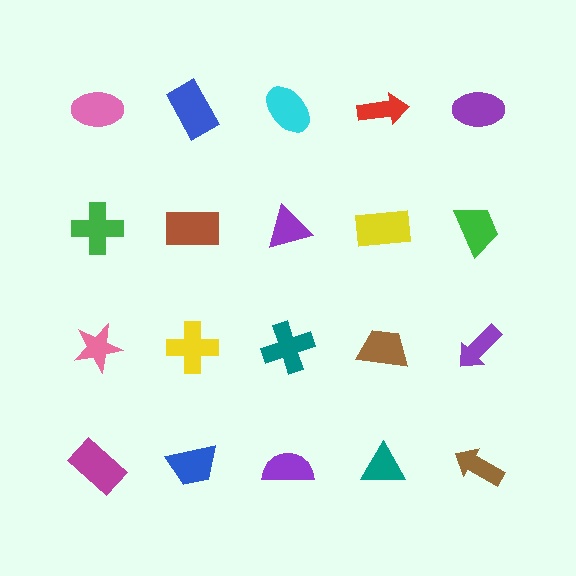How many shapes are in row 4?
5 shapes.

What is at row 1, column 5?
A purple ellipse.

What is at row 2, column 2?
A brown rectangle.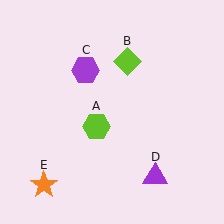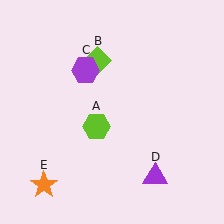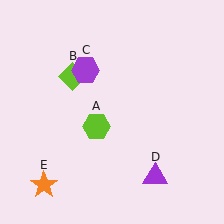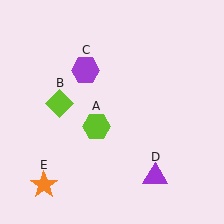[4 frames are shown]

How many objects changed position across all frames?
1 object changed position: lime diamond (object B).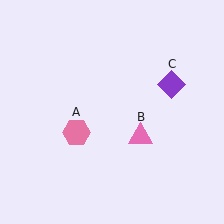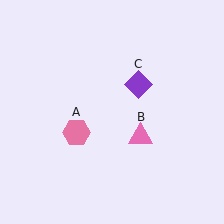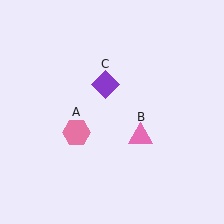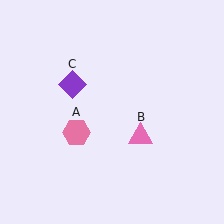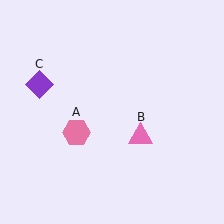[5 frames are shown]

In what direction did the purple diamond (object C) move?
The purple diamond (object C) moved left.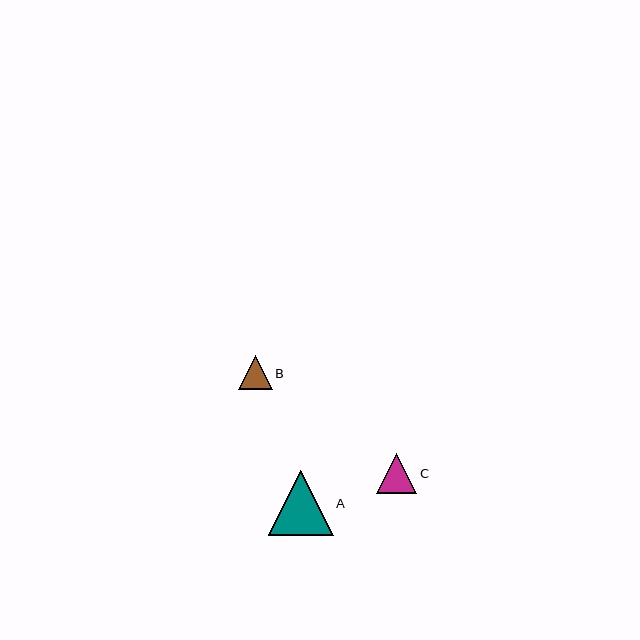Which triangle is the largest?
Triangle A is the largest with a size of approximately 65 pixels.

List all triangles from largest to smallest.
From largest to smallest: A, C, B.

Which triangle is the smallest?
Triangle B is the smallest with a size of approximately 34 pixels.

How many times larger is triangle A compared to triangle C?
Triangle A is approximately 1.6 times the size of triangle C.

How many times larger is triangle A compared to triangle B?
Triangle A is approximately 1.9 times the size of triangle B.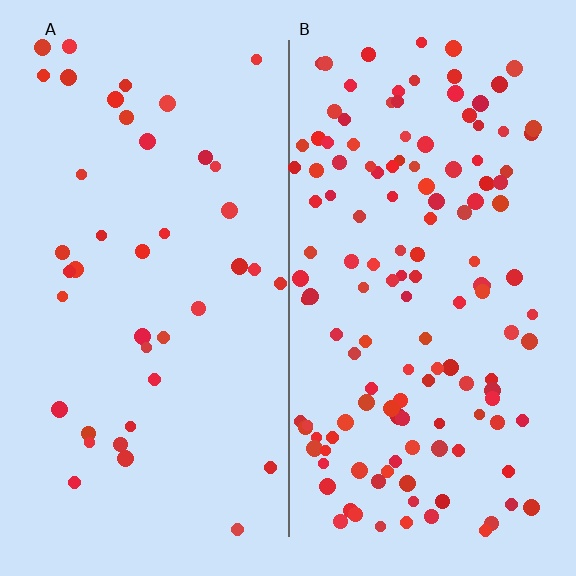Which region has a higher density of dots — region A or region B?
B (the right).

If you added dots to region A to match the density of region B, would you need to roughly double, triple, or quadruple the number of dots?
Approximately triple.